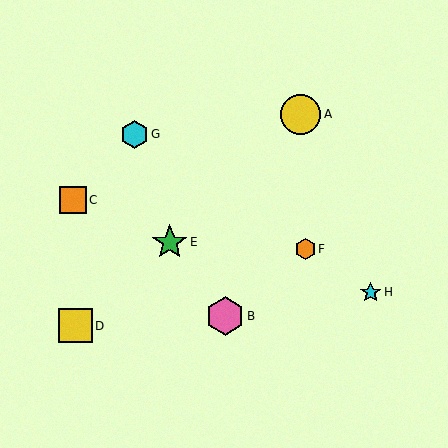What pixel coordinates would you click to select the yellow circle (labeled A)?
Click at (301, 114) to select the yellow circle A.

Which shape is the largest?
The yellow circle (labeled A) is the largest.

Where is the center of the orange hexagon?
The center of the orange hexagon is at (305, 249).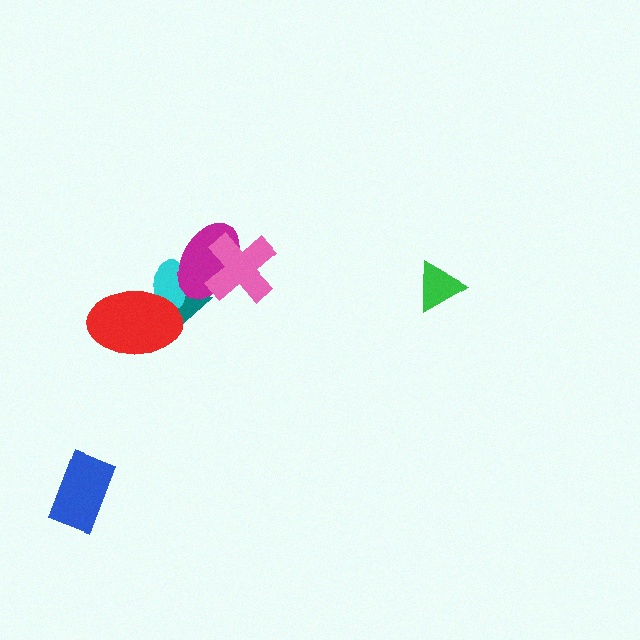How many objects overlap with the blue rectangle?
0 objects overlap with the blue rectangle.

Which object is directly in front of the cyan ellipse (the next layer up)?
The red ellipse is directly in front of the cyan ellipse.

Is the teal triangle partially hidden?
Yes, it is partially covered by another shape.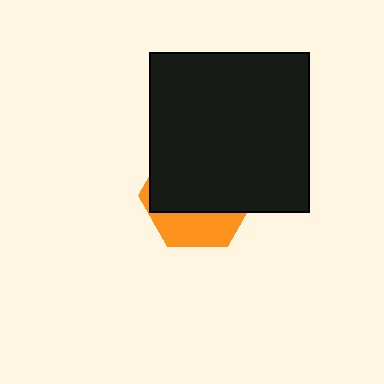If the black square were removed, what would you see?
You would see the complete orange hexagon.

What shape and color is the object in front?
The object in front is a black square.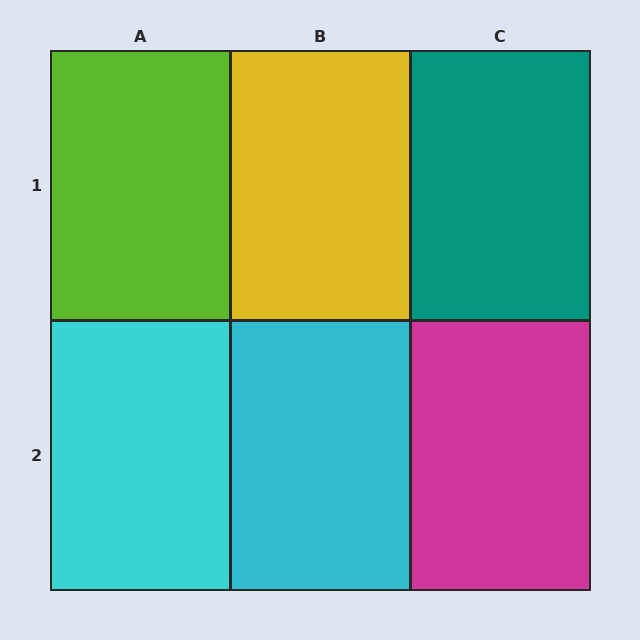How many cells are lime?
1 cell is lime.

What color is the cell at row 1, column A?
Lime.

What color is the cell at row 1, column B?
Yellow.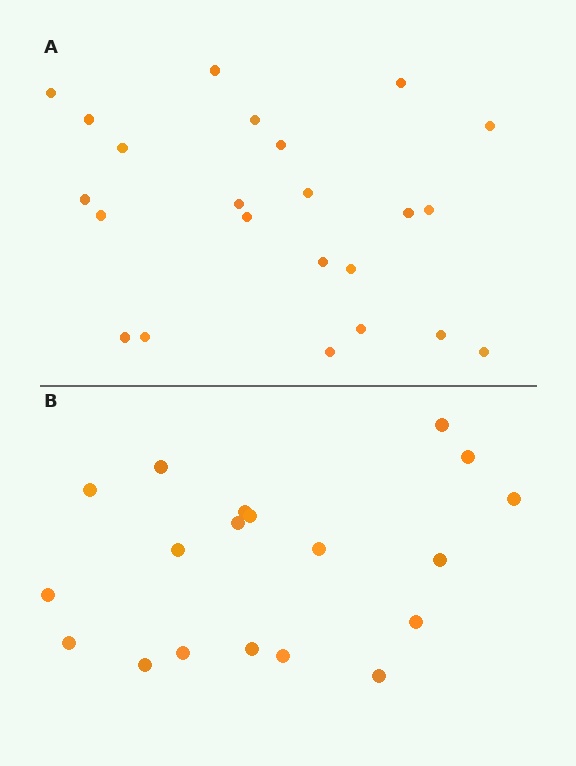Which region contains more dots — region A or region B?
Region A (the top region) has more dots.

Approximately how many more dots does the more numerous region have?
Region A has about 4 more dots than region B.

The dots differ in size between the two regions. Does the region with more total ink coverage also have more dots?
No. Region B has more total ink coverage because its dots are larger, but region A actually contains more individual dots. Total area can be misleading — the number of items is what matters here.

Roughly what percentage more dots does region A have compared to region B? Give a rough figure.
About 20% more.